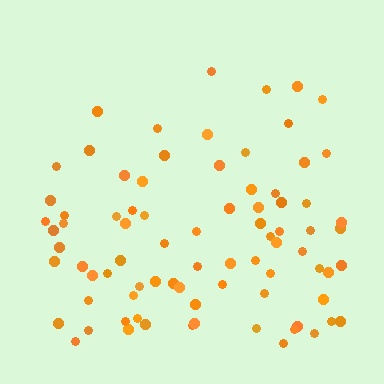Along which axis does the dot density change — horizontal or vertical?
Vertical.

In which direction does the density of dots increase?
From top to bottom, with the bottom side densest.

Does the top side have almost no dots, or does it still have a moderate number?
Still a moderate number, just noticeably fewer than the bottom.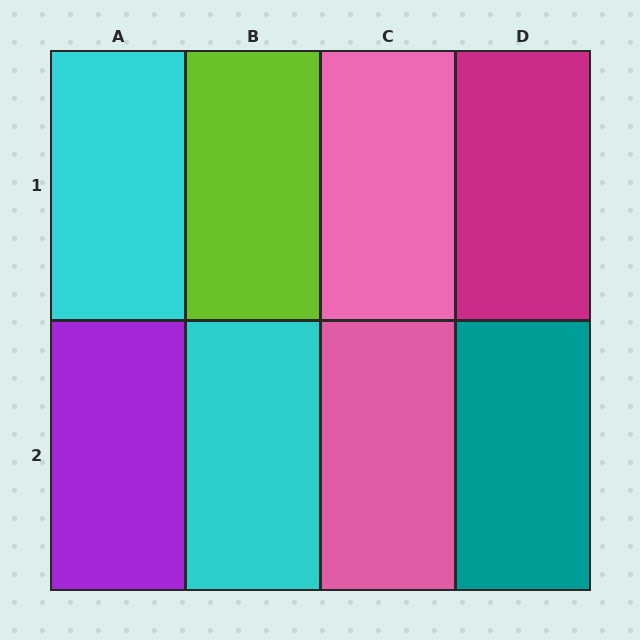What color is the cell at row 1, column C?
Pink.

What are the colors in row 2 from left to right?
Purple, cyan, pink, teal.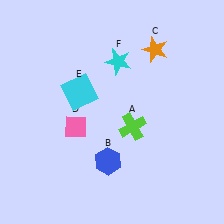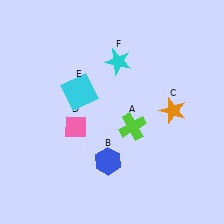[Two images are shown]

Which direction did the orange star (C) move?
The orange star (C) moved down.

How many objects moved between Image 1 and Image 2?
1 object moved between the two images.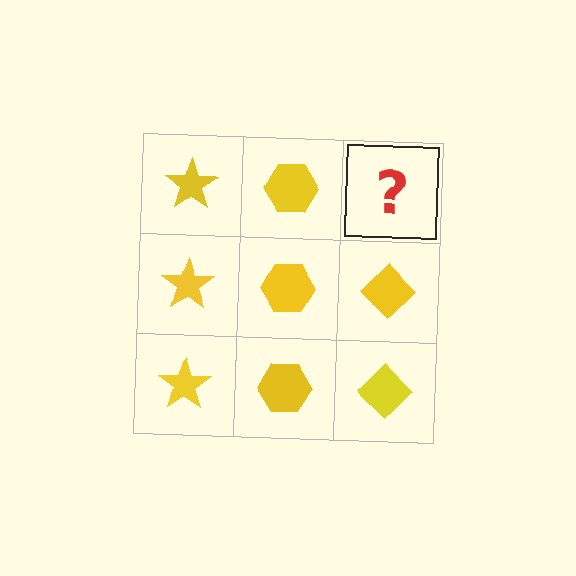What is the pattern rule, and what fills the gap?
The rule is that each column has a consistent shape. The gap should be filled with a yellow diamond.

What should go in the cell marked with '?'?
The missing cell should contain a yellow diamond.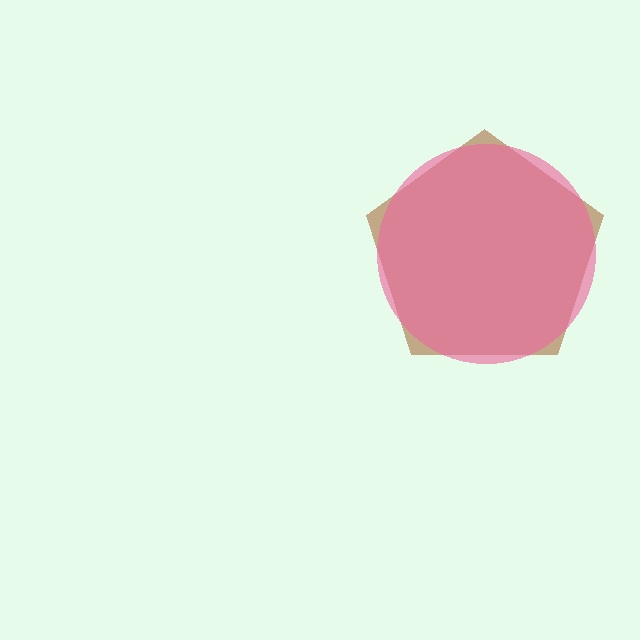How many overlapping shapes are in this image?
There are 2 overlapping shapes in the image.